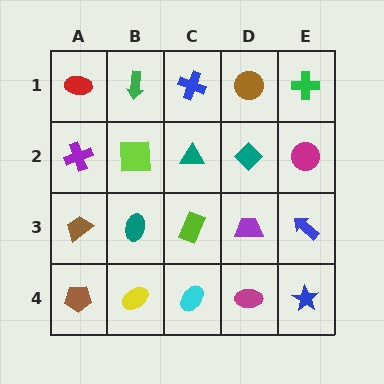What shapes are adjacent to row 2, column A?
A red ellipse (row 1, column A), a brown trapezoid (row 3, column A), a lime square (row 2, column B).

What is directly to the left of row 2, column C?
A lime square.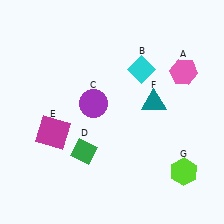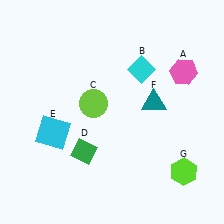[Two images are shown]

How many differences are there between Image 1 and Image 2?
There are 2 differences between the two images.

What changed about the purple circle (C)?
In Image 1, C is purple. In Image 2, it changed to lime.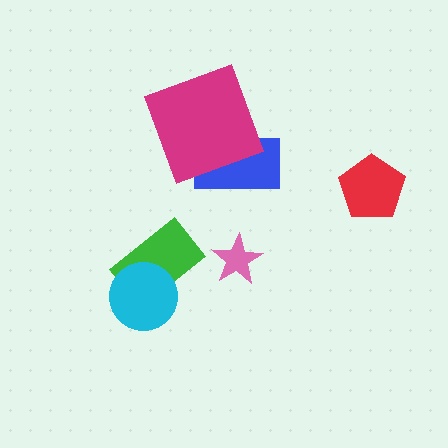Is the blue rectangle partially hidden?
Yes, it is partially covered by another shape.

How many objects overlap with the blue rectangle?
1 object overlaps with the blue rectangle.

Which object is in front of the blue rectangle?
The magenta square is in front of the blue rectangle.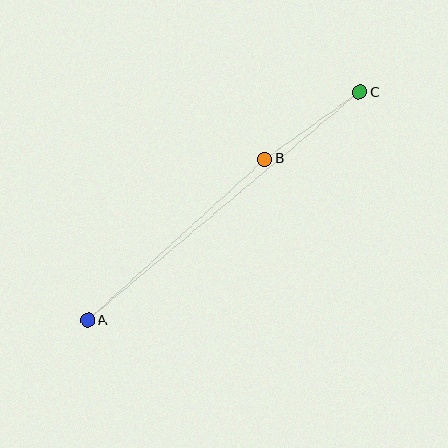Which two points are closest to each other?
Points B and C are closest to each other.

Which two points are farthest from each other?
Points A and C are farthest from each other.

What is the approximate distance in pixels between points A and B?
The distance between A and B is approximately 239 pixels.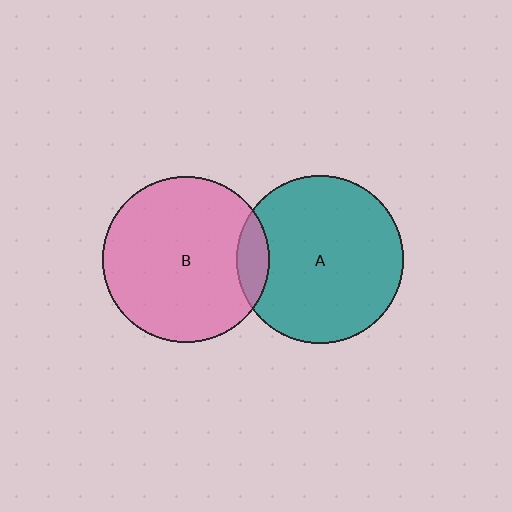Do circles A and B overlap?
Yes.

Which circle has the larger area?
Circle A (teal).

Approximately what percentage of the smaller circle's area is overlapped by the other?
Approximately 10%.